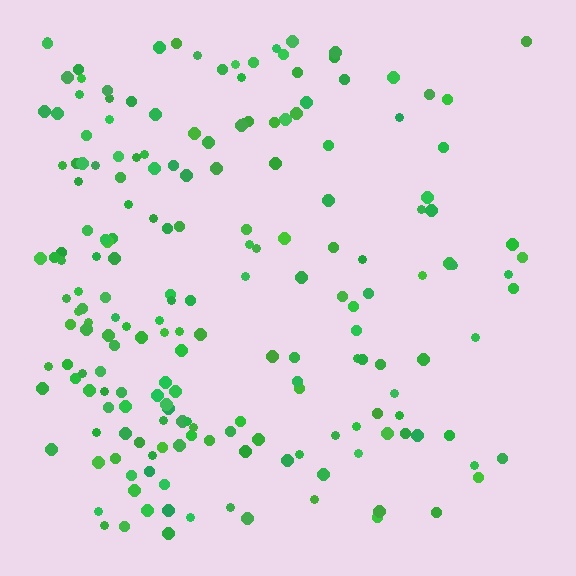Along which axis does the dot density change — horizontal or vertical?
Horizontal.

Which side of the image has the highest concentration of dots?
The left.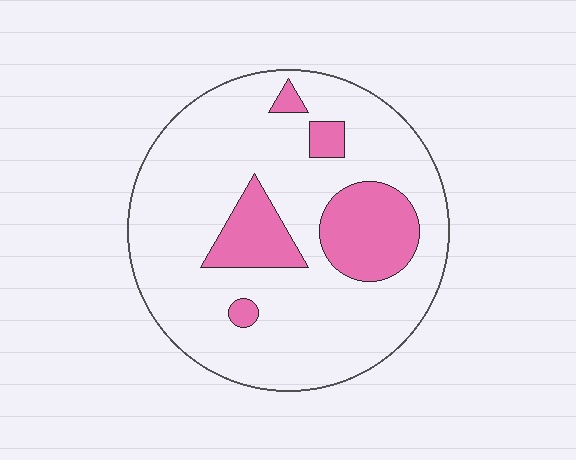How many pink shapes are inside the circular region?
5.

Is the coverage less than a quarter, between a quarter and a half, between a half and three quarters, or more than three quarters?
Less than a quarter.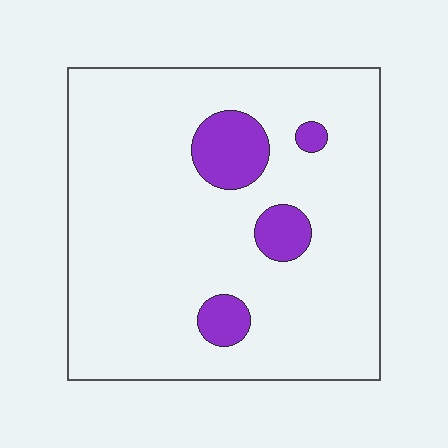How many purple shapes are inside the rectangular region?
4.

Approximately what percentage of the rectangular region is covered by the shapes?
Approximately 10%.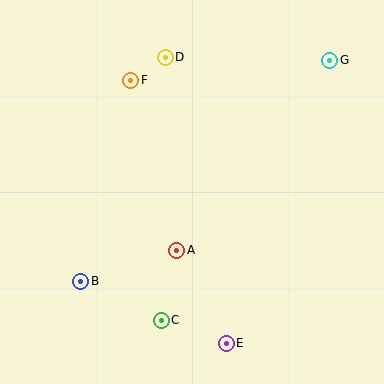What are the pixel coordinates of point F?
Point F is at (131, 80).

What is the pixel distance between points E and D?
The distance between E and D is 293 pixels.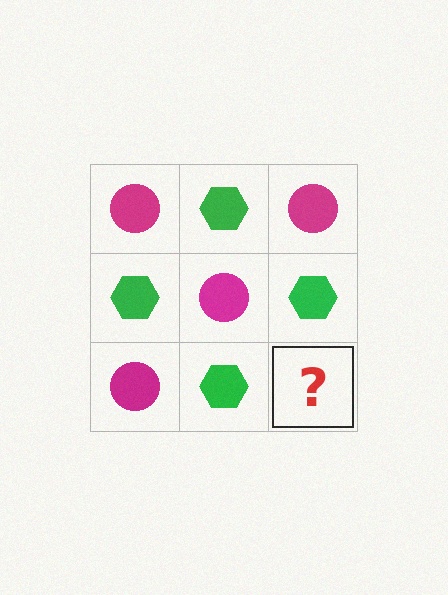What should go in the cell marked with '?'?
The missing cell should contain a magenta circle.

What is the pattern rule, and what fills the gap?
The rule is that it alternates magenta circle and green hexagon in a checkerboard pattern. The gap should be filled with a magenta circle.